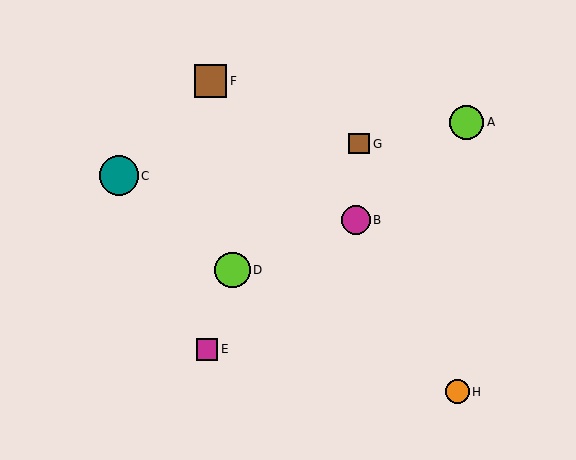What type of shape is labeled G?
Shape G is a brown square.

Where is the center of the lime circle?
The center of the lime circle is at (467, 123).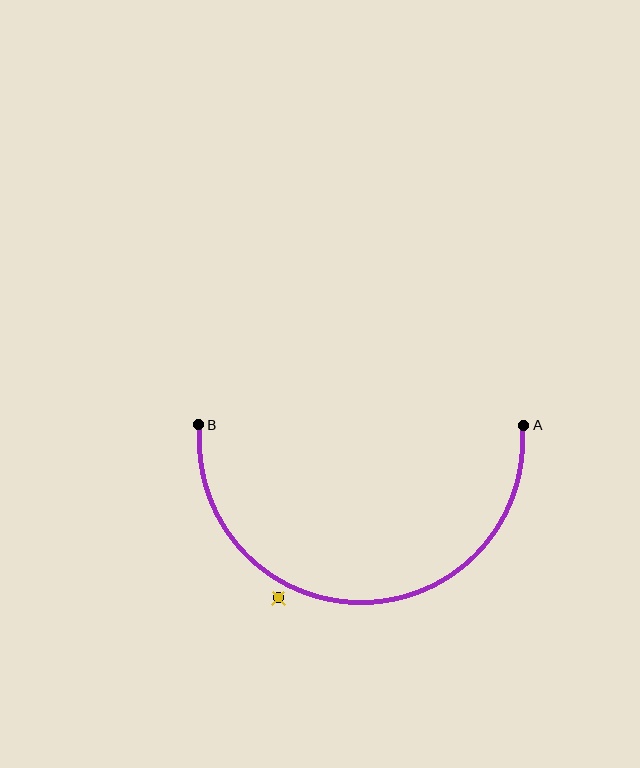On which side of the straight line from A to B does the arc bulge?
The arc bulges below the straight line connecting A and B.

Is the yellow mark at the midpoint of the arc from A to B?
No — the yellow mark does not lie on the arc at all. It sits slightly outside the curve.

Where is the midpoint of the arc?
The arc midpoint is the point on the curve farthest from the straight line joining A and B. It sits below that line.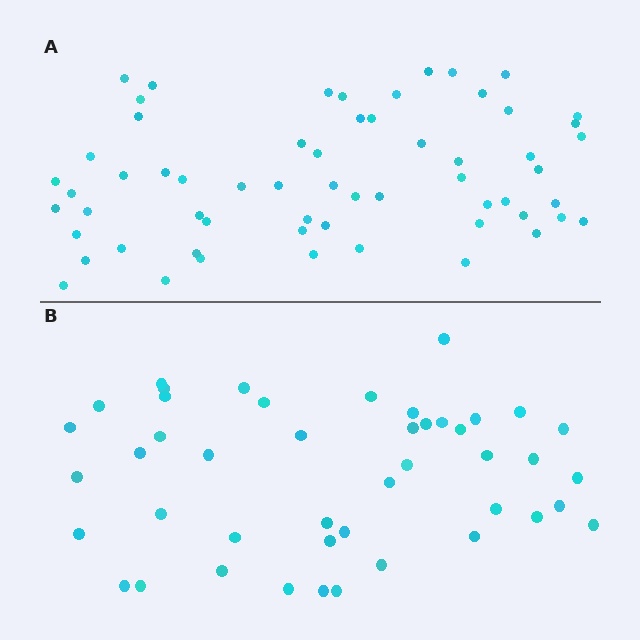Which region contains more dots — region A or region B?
Region A (the top region) has more dots.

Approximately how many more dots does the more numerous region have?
Region A has approximately 15 more dots than region B.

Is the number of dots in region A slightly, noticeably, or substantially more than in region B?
Region A has noticeably more, but not dramatically so. The ratio is roughly 1.3 to 1.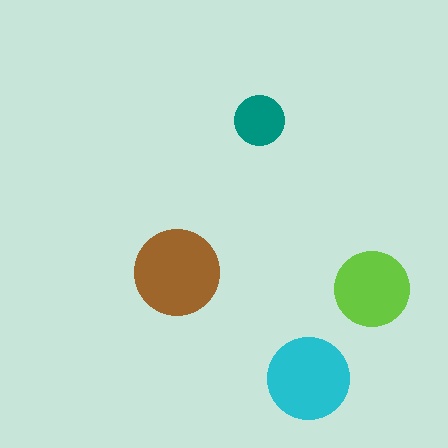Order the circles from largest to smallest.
the brown one, the cyan one, the lime one, the teal one.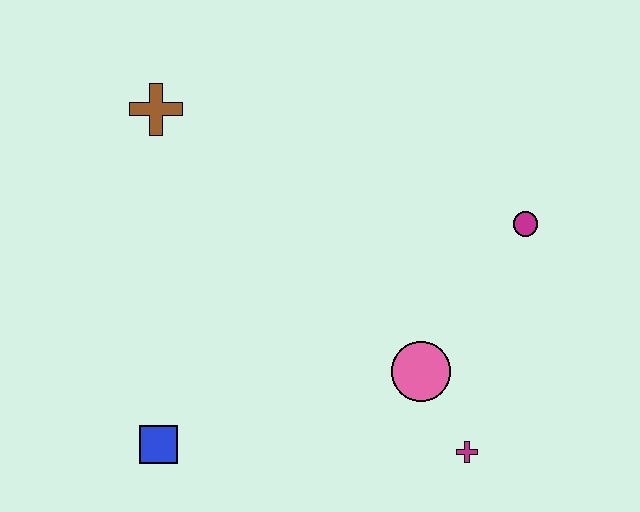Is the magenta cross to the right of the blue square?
Yes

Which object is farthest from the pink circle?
The brown cross is farthest from the pink circle.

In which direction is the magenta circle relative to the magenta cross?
The magenta circle is above the magenta cross.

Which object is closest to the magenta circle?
The pink circle is closest to the magenta circle.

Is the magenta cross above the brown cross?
No